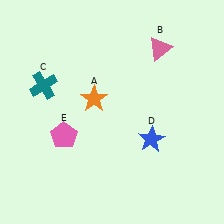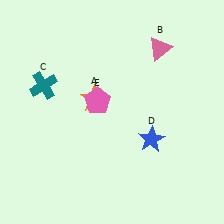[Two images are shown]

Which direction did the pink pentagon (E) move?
The pink pentagon (E) moved up.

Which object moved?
The pink pentagon (E) moved up.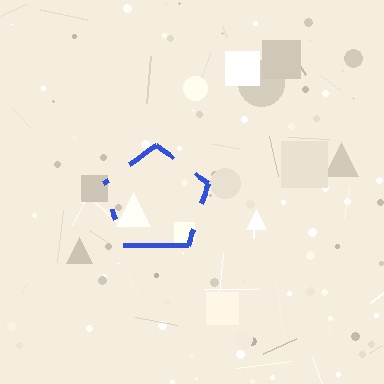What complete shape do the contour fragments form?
The contour fragments form a pentagon.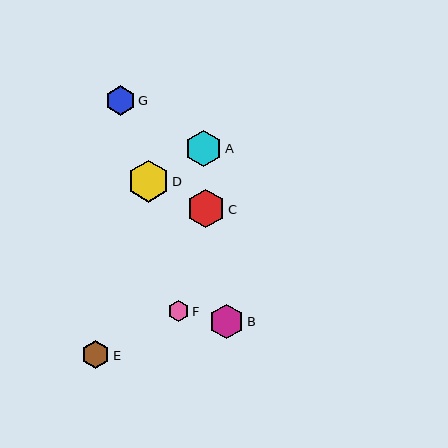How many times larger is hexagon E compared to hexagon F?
Hexagon E is approximately 1.3 times the size of hexagon F.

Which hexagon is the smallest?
Hexagon F is the smallest with a size of approximately 21 pixels.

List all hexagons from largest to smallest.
From largest to smallest: D, C, A, B, G, E, F.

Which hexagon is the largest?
Hexagon D is the largest with a size of approximately 42 pixels.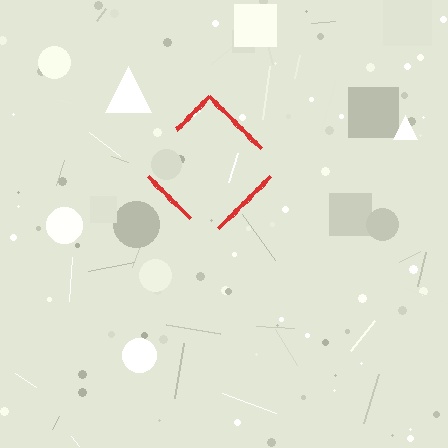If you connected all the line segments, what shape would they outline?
They would outline a diamond.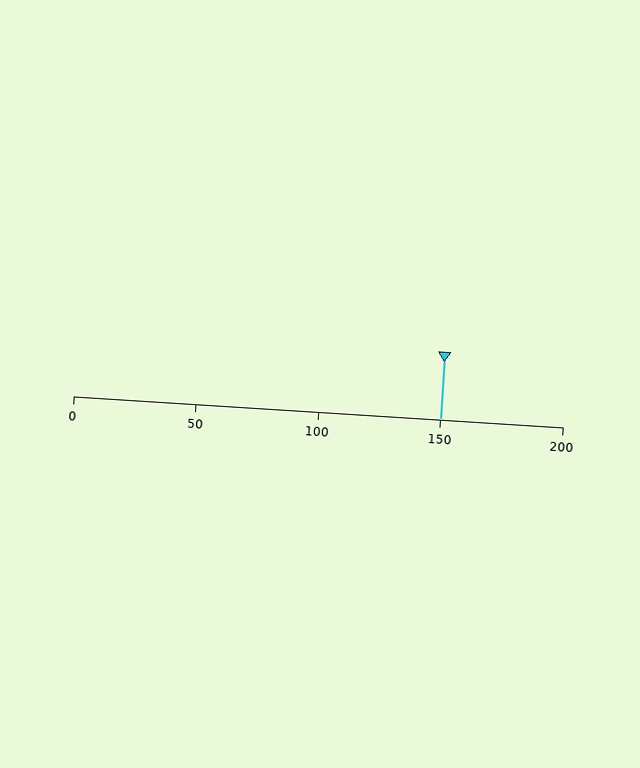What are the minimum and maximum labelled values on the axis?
The axis runs from 0 to 200.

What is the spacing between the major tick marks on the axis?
The major ticks are spaced 50 apart.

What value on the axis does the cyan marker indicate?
The marker indicates approximately 150.